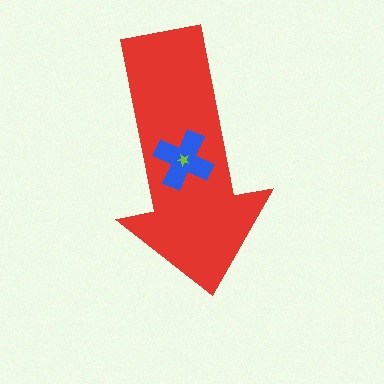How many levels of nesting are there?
3.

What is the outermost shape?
The red arrow.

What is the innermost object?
The lime star.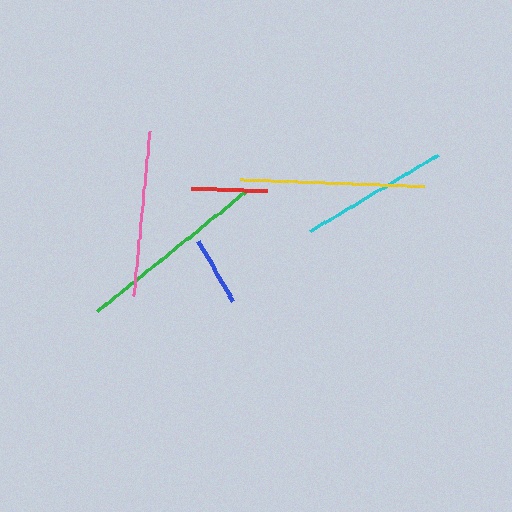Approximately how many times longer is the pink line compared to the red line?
The pink line is approximately 2.2 times the length of the red line.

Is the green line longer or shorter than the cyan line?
The green line is longer than the cyan line.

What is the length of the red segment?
The red segment is approximately 76 pixels long.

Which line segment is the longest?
The green line is the longest at approximately 192 pixels.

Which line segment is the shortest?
The blue line is the shortest at approximately 69 pixels.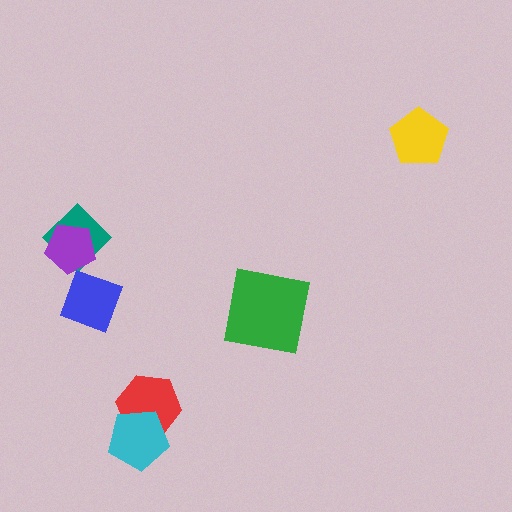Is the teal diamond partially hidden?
Yes, it is partially covered by another shape.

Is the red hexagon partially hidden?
Yes, it is partially covered by another shape.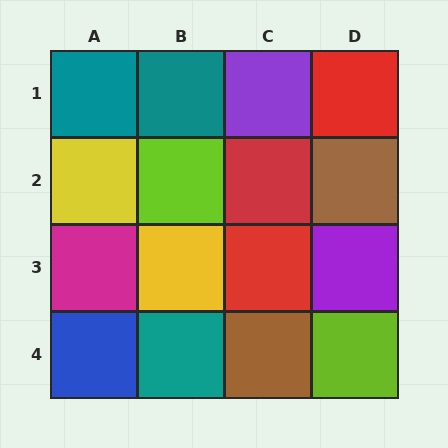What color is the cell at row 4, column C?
Brown.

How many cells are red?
3 cells are red.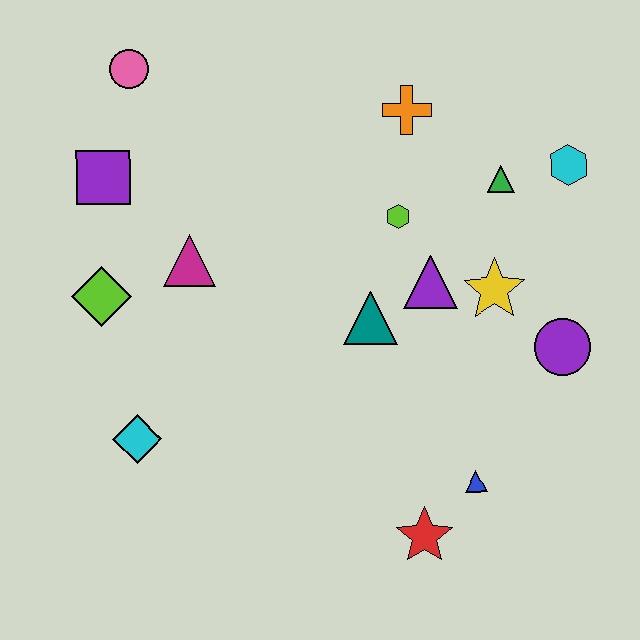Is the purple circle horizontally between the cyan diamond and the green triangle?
No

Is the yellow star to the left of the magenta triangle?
No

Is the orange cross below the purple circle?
No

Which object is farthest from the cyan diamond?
The cyan hexagon is farthest from the cyan diamond.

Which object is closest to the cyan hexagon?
The green triangle is closest to the cyan hexagon.